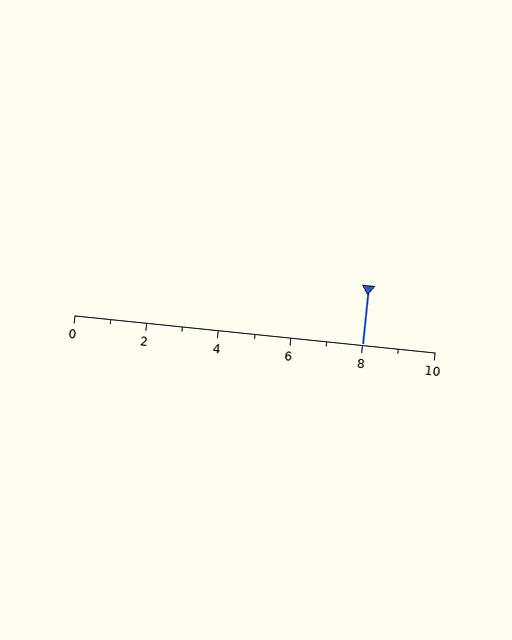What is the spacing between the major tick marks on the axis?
The major ticks are spaced 2 apart.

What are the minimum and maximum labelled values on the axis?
The axis runs from 0 to 10.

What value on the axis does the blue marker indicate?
The marker indicates approximately 8.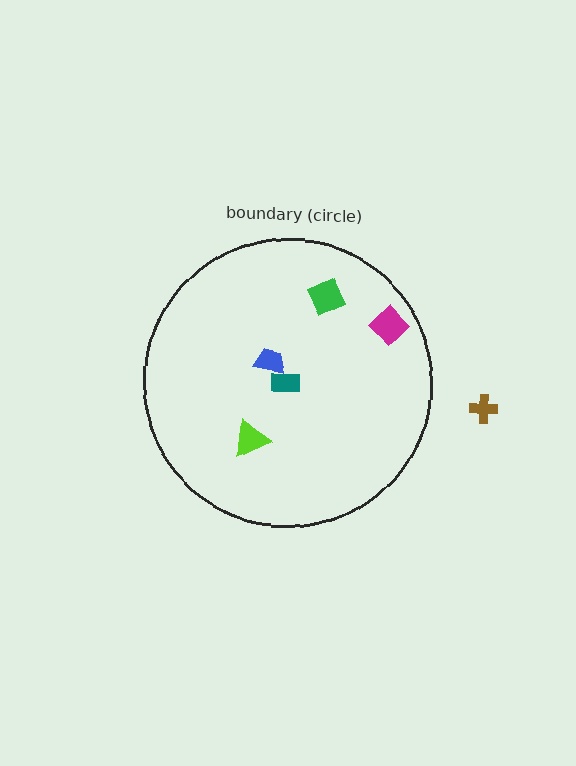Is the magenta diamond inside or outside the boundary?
Inside.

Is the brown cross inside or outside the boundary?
Outside.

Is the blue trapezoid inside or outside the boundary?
Inside.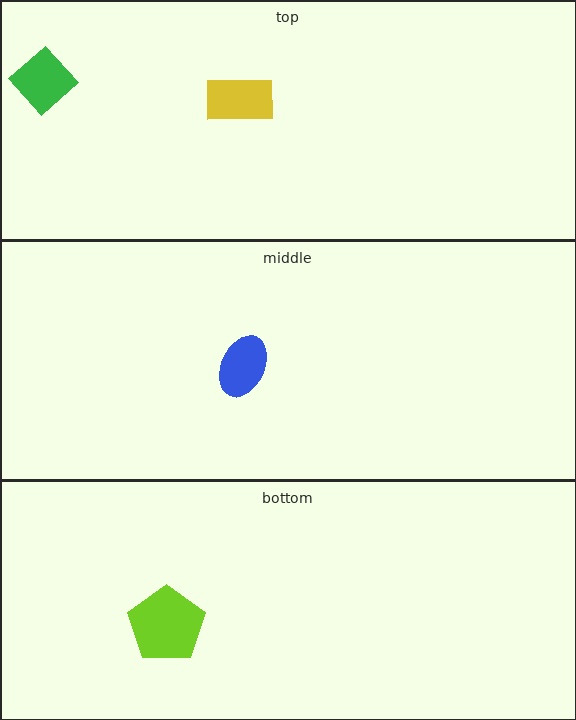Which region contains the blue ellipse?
The middle region.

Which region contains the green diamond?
The top region.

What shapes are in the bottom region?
The lime pentagon.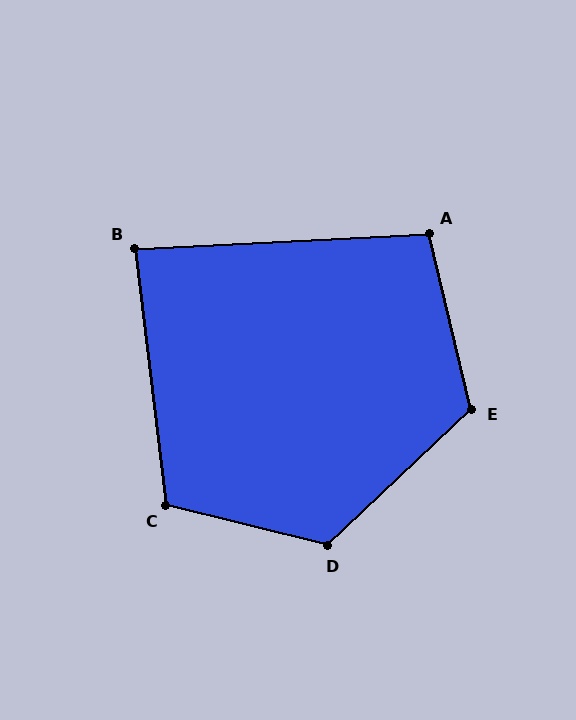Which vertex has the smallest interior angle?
B, at approximately 86 degrees.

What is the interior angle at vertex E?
Approximately 120 degrees (obtuse).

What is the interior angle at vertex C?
Approximately 111 degrees (obtuse).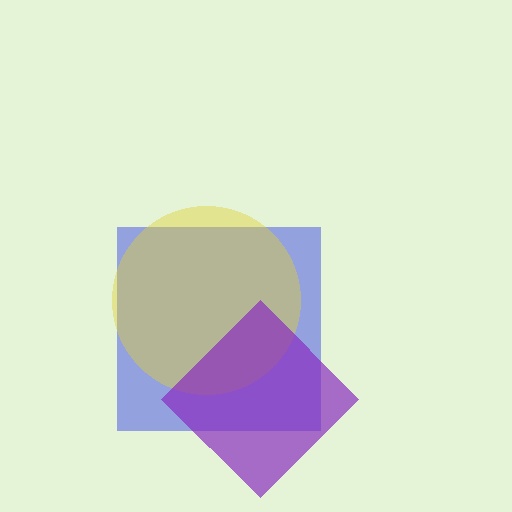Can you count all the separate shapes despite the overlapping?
Yes, there are 3 separate shapes.